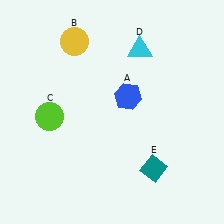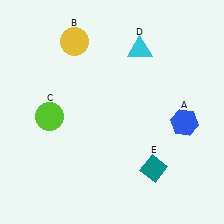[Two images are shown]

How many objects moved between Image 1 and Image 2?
1 object moved between the two images.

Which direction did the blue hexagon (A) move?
The blue hexagon (A) moved right.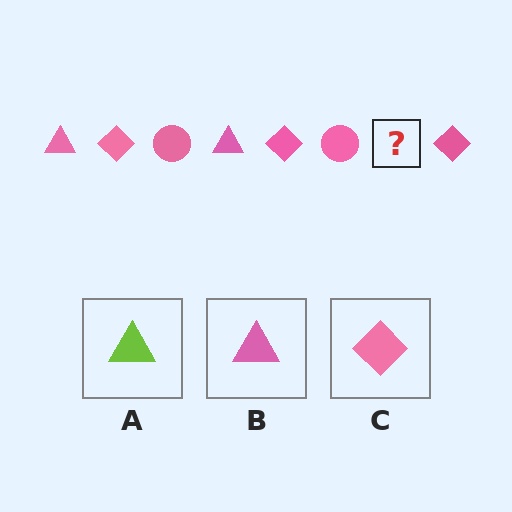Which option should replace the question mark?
Option B.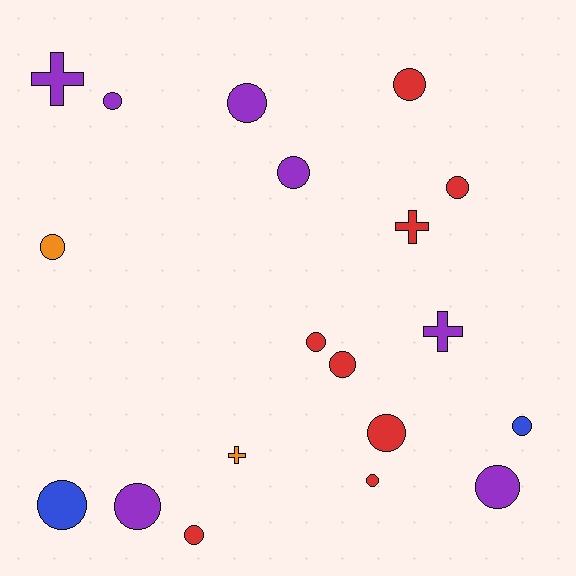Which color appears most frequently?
Red, with 8 objects.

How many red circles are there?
There are 7 red circles.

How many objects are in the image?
There are 19 objects.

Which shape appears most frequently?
Circle, with 15 objects.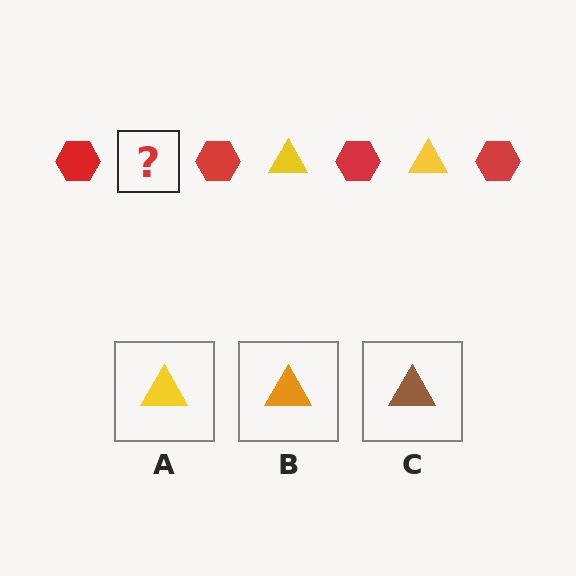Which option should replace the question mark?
Option A.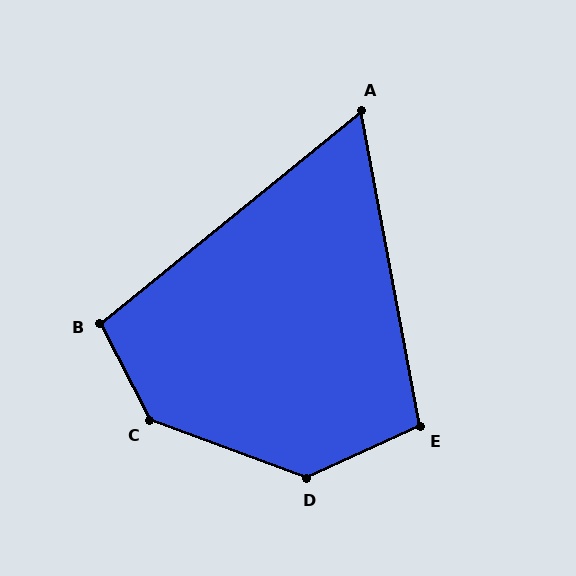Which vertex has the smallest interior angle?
A, at approximately 61 degrees.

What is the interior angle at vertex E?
Approximately 104 degrees (obtuse).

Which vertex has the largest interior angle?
C, at approximately 138 degrees.